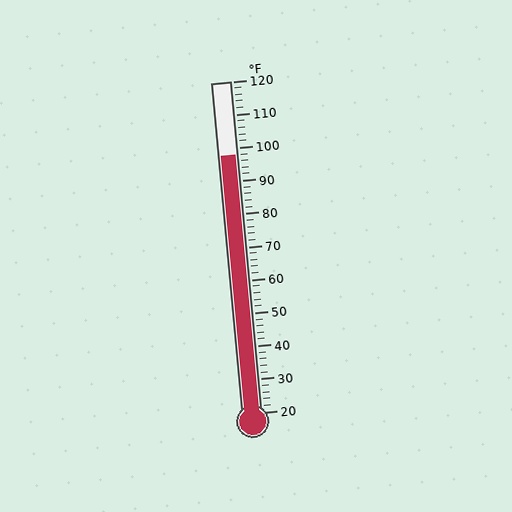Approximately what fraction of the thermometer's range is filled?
The thermometer is filled to approximately 80% of its range.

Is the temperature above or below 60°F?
The temperature is above 60°F.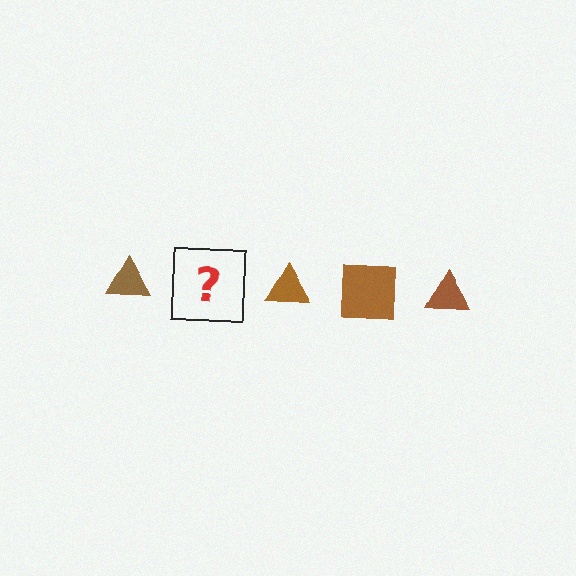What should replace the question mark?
The question mark should be replaced with a brown square.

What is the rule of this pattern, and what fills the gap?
The rule is that the pattern cycles through triangle, square shapes in brown. The gap should be filled with a brown square.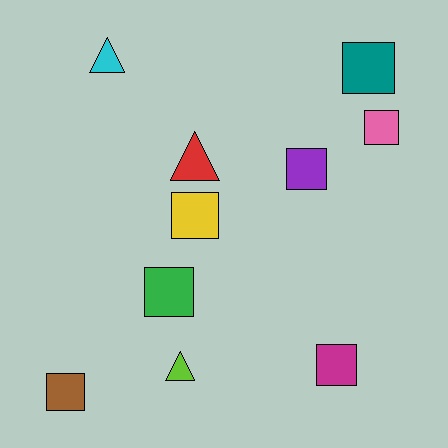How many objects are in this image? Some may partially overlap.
There are 10 objects.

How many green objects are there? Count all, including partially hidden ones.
There is 1 green object.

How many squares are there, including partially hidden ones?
There are 7 squares.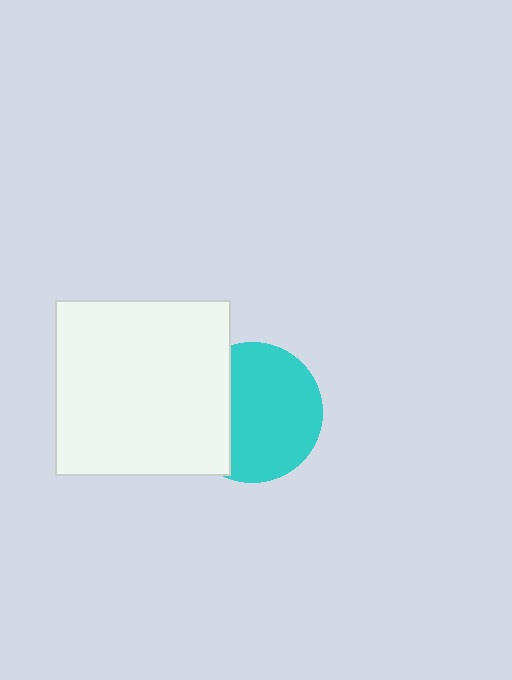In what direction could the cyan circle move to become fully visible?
The cyan circle could move right. That would shift it out from behind the white square entirely.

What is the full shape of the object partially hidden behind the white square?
The partially hidden object is a cyan circle.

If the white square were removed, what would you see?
You would see the complete cyan circle.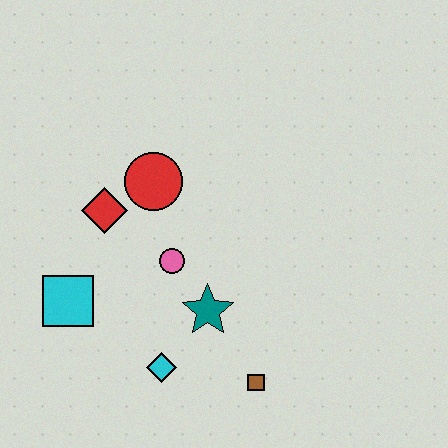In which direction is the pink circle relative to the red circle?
The pink circle is below the red circle.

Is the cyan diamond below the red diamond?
Yes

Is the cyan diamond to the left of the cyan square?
No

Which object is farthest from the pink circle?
The brown square is farthest from the pink circle.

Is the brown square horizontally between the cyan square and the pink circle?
No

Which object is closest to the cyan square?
The red diamond is closest to the cyan square.